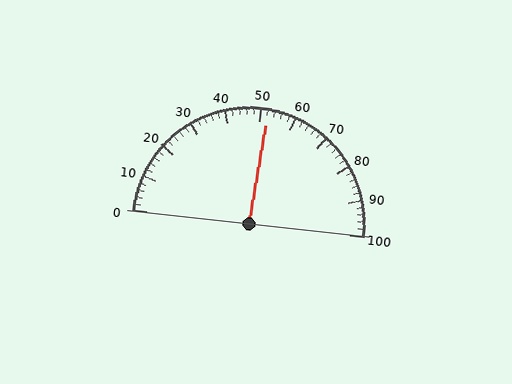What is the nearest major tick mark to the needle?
The nearest major tick mark is 50.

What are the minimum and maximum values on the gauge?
The gauge ranges from 0 to 100.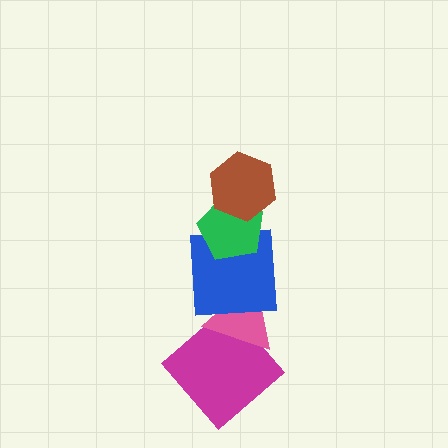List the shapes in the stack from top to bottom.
From top to bottom: the brown hexagon, the green pentagon, the blue square, the pink triangle, the magenta diamond.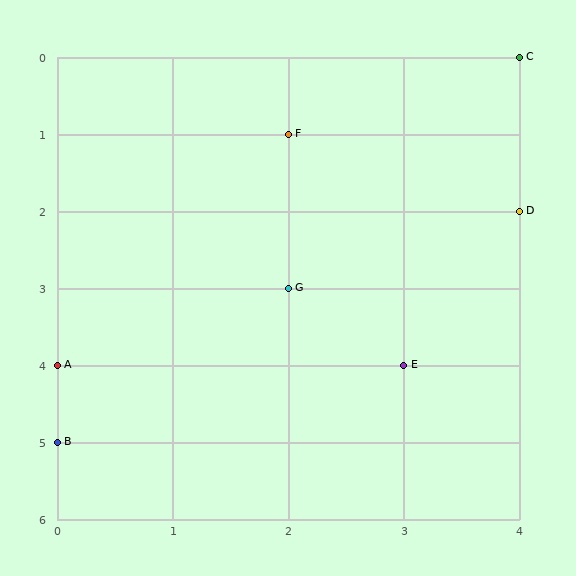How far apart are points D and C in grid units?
Points D and C are 2 rows apart.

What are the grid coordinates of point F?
Point F is at grid coordinates (2, 1).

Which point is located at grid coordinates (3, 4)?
Point E is at (3, 4).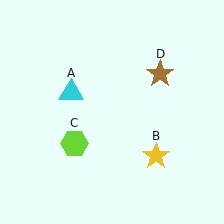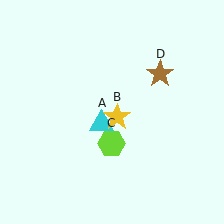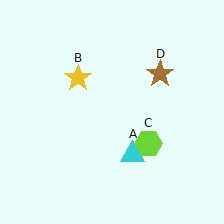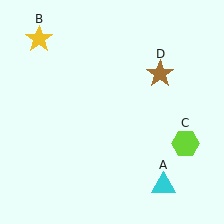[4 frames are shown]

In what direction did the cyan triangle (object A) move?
The cyan triangle (object A) moved down and to the right.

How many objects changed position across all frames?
3 objects changed position: cyan triangle (object A), yellow star (object B), lime hexagon (object C).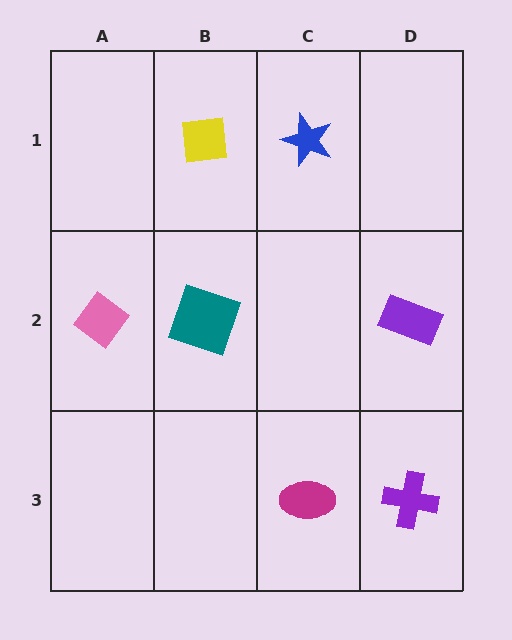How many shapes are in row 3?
2 shapes.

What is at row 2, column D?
A purple rectangle.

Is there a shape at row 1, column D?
No, that cell is empty.